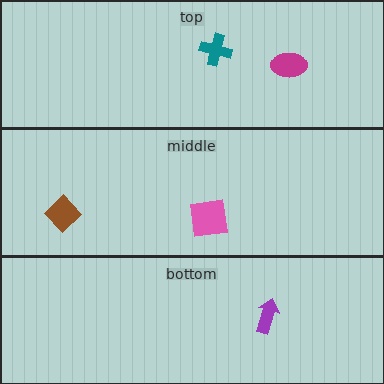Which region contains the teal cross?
The top region.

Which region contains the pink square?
The middle region.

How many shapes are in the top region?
2.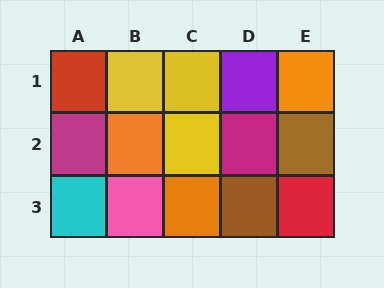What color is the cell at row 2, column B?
Orange.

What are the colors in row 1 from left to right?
Red, yellow, yellow, purple, orange.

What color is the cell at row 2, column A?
Magenta.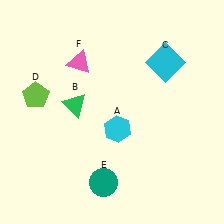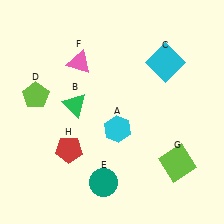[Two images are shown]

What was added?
A lime square (G), a red pentagon (H) were added in Image 2.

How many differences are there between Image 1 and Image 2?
There are 2 differences between the two images.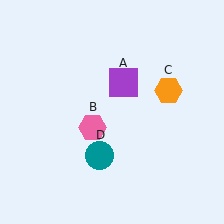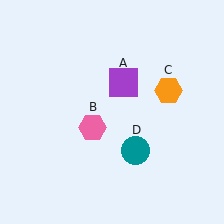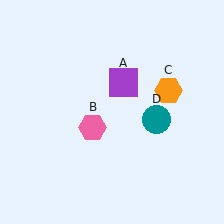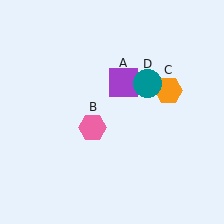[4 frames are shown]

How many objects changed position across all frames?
1 object changed position: teal circle (object D).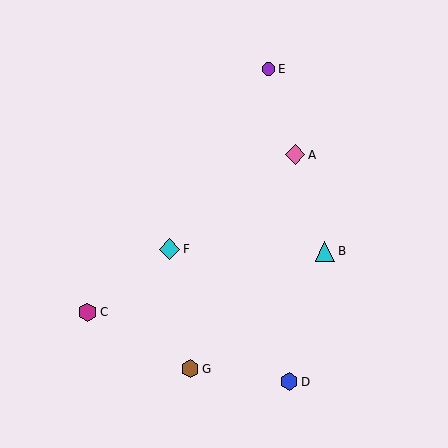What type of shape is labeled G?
Shape G is a brown hexagon.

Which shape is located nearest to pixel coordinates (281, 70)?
The purple circle (labeled E) at (269, 69) is nearest to that location.